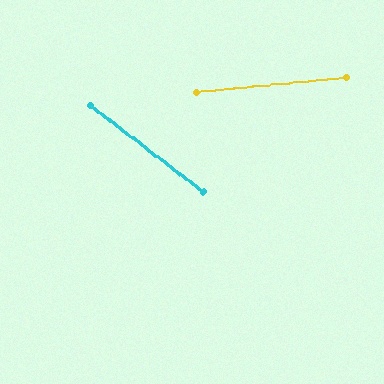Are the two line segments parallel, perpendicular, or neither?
Neither parallel nor perpendicular — they differ by about 43°.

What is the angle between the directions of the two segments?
Approximately 43 degrees.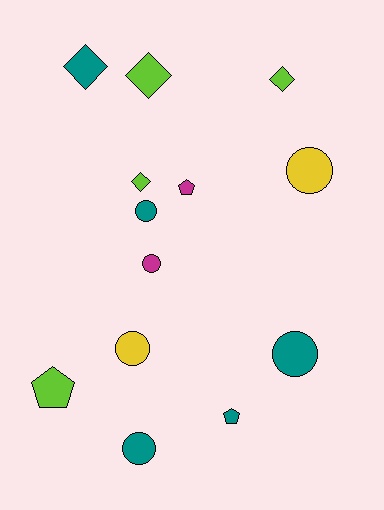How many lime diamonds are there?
There are 3 lime diamonds.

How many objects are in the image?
There are 13 objects.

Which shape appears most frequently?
Circle, with 6 objects.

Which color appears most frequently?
Teal, with 5 objects.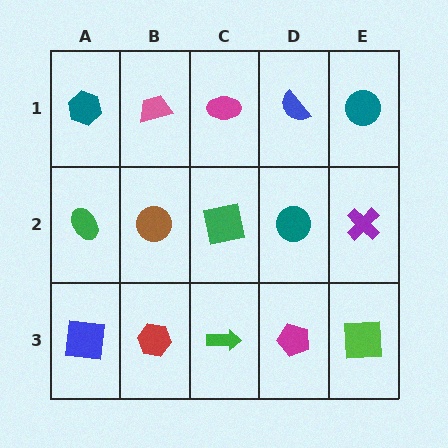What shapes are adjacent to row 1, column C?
A green square (row 2, column C), a pink trapezoid (row 1, column B), a blue semicircle (row 1, column D).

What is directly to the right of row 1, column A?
A pink trapezoid.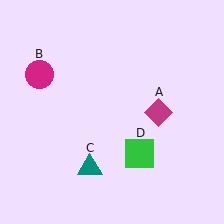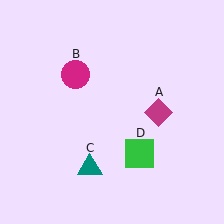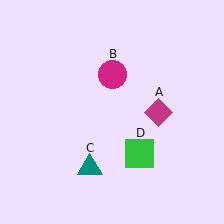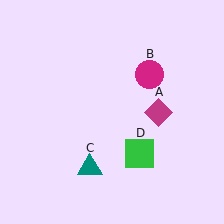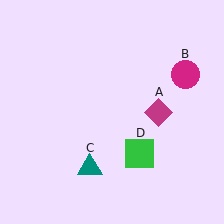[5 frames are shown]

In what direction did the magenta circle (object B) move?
The magenta circle (object B) moved right.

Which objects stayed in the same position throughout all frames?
Magenta diamond (object A) and teal triangle (object C) and green square (object D) remained stationary.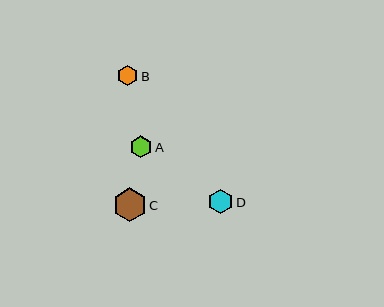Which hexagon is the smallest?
Hexagon B is the smallest with a size of approximately 20 pixels.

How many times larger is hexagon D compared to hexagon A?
Hexagon D is approximately 1.1 times the size of hexagon A.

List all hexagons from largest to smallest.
From largest to smallest: C, D, A, B.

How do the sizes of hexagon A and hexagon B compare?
Hexagon A and hexagon B are approximately the same size.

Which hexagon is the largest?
Hexagon C is the largest with a size of approximately 33 pixels.